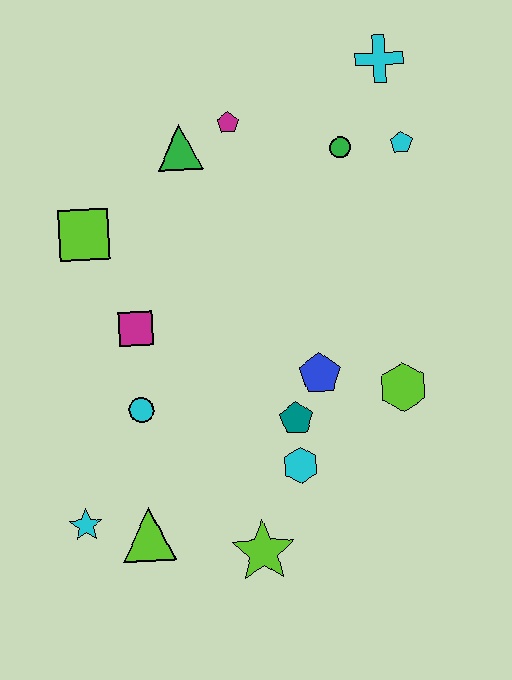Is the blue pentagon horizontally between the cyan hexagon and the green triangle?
No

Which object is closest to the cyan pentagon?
The green circle is closest to the cyan pentagon.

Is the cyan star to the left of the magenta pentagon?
Yes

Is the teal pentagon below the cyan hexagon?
No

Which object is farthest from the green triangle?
The lime star is farthest from the green triangle.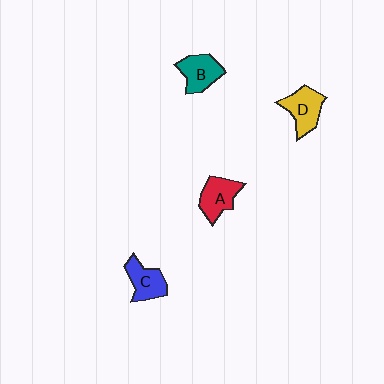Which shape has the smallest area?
Shape C (blue).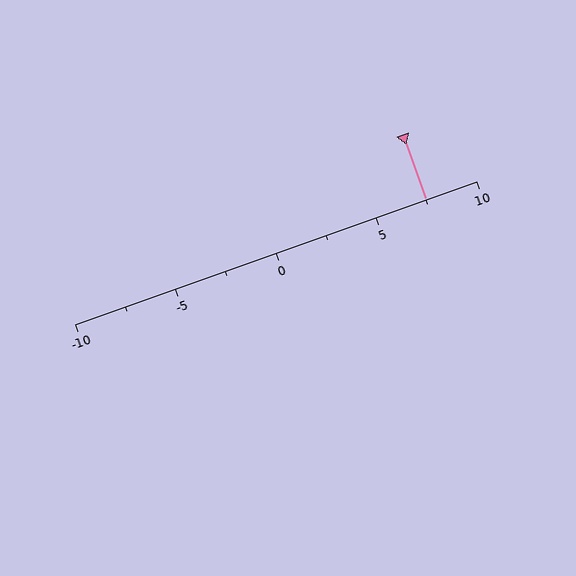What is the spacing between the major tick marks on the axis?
The major ticks are spaced 5 apart.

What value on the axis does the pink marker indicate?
The marker indicates approximately 7.5.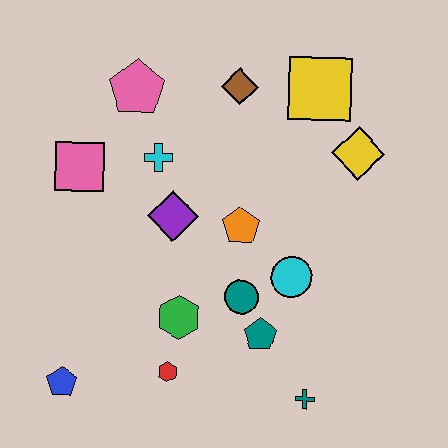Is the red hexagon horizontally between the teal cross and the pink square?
Yes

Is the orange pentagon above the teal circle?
Yes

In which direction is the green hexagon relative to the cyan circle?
The green hexagon is to the left of the cyan circle.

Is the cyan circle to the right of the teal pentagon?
Yes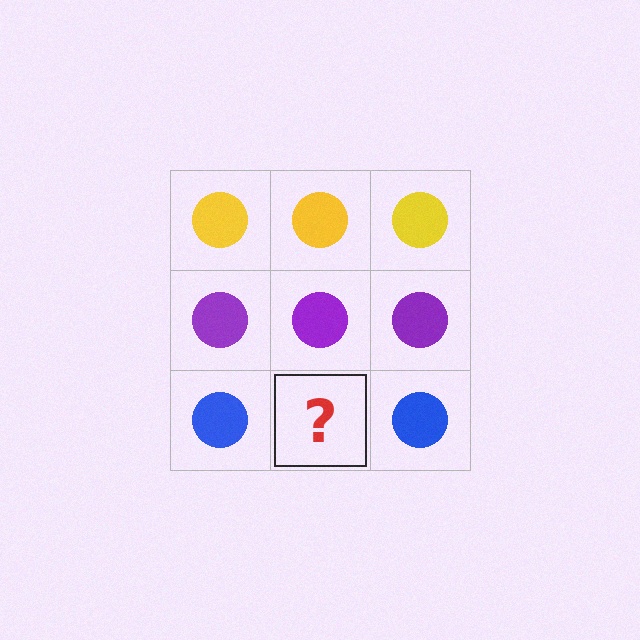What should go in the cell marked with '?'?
The missing cell should contain a blue circle.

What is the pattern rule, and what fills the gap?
The rule is that each row has a consistent color. The gap should be filled with a blue circle.